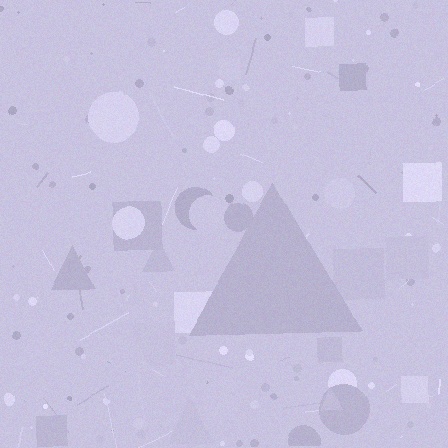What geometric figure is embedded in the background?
A triangle is embedded in the background.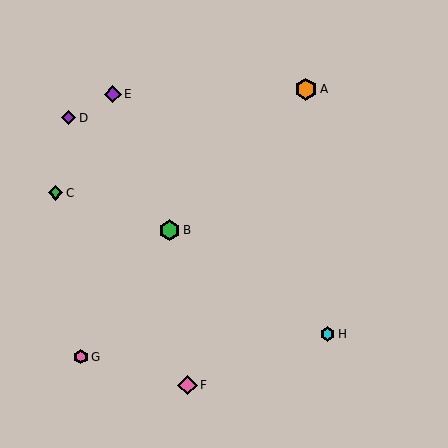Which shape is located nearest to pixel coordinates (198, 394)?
The pink diamond (labeled F) at (187, 385) is nearest to that location.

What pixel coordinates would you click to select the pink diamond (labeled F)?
Click at (187, 385) to select the pink diamond F.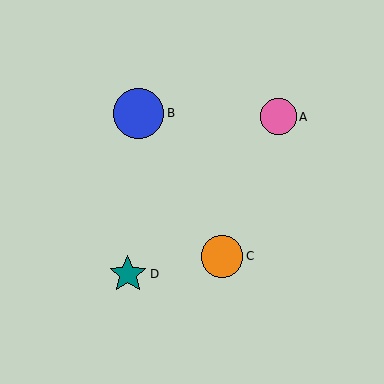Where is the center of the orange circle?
The center of the orange circle is at (222, 256).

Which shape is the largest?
The blue circle (labeled B) is the largest.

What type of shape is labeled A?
Shape A is a pink circle.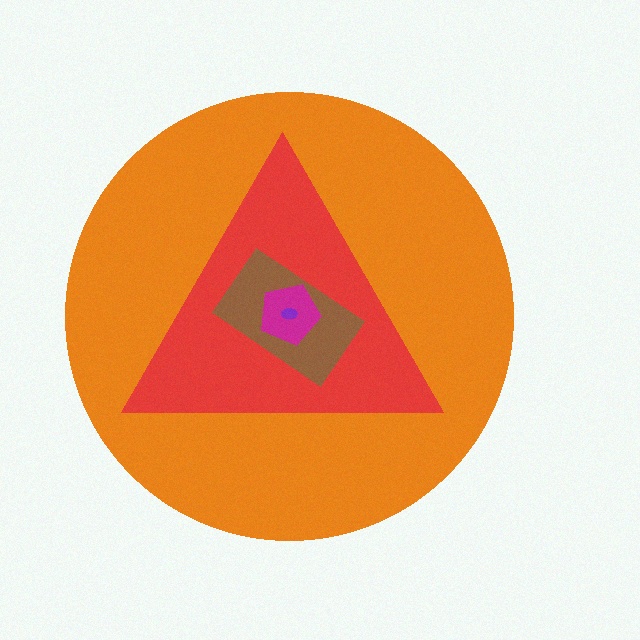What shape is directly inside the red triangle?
The brown rectangle.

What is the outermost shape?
The orange circle.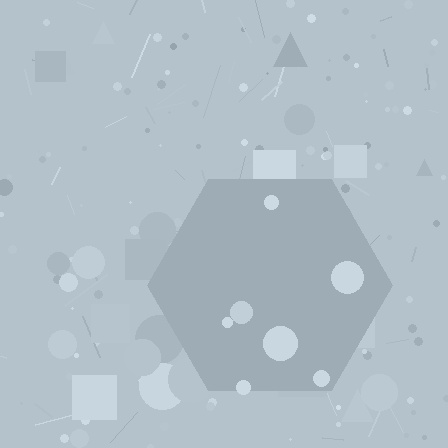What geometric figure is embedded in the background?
A hexagon is embedded in the background.